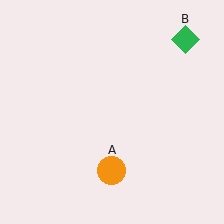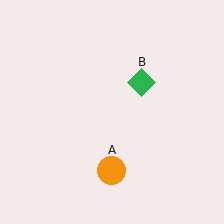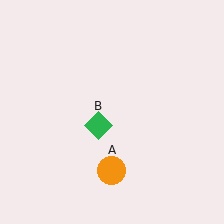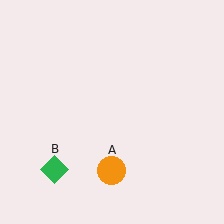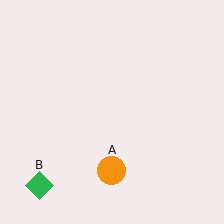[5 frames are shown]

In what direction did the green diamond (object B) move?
The green diamond (object B) moved down and to the left.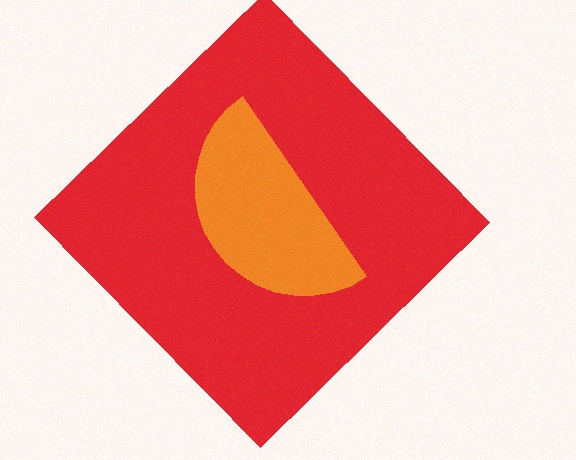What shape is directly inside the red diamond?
The orange semicircle.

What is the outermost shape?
The red diamond.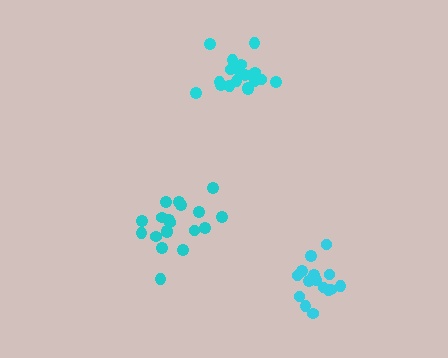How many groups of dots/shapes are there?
There are 3 groups.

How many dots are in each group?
Group 1: 20 dots, Group 2: 19 dots, Group 3: 15 dots (54 total).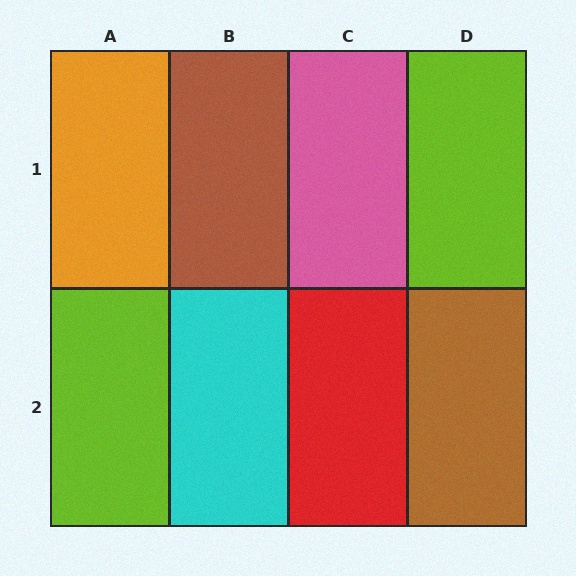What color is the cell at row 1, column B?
Brown.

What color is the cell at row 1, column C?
Pink.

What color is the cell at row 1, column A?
Orange.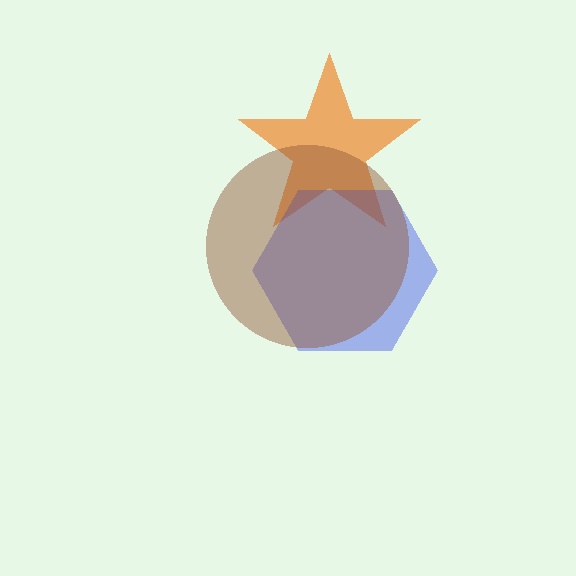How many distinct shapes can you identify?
There are 3 distinct shapes: an orange star, a blue hexagon, a brown circle.